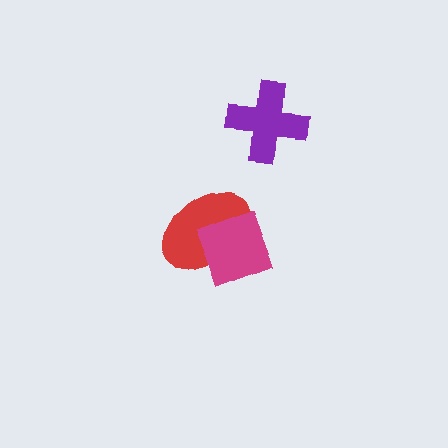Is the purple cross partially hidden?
No, no other shape covers it.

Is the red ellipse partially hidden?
Yes, it is partially covered by another shape.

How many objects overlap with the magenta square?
1 object overlaps with the magenta square.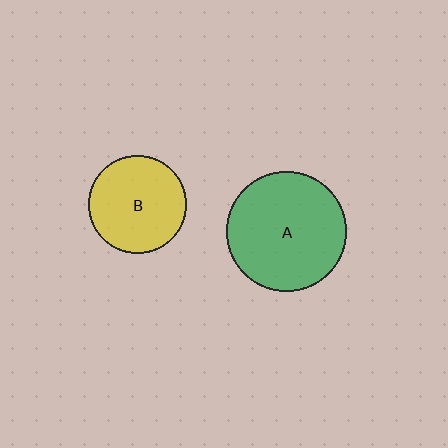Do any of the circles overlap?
No, none of the circles overlap.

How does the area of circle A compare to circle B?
Approximately 1.5 times.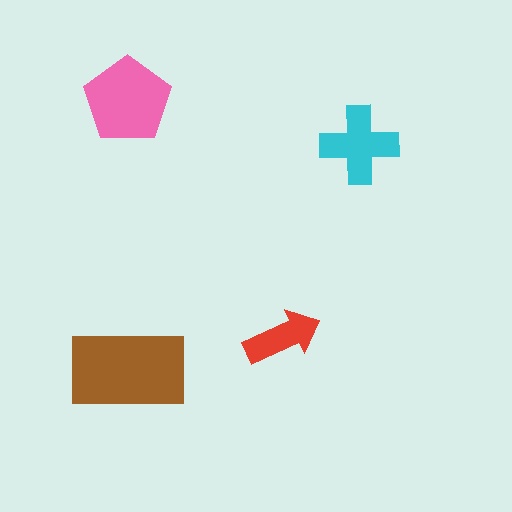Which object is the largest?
The brown rectangle.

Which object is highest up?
The pink pentagon is topmost.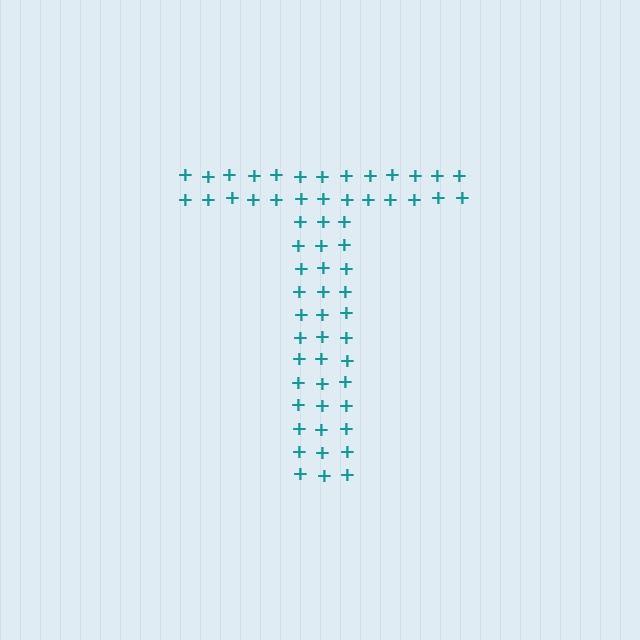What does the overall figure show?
The overall figure shows the letter T.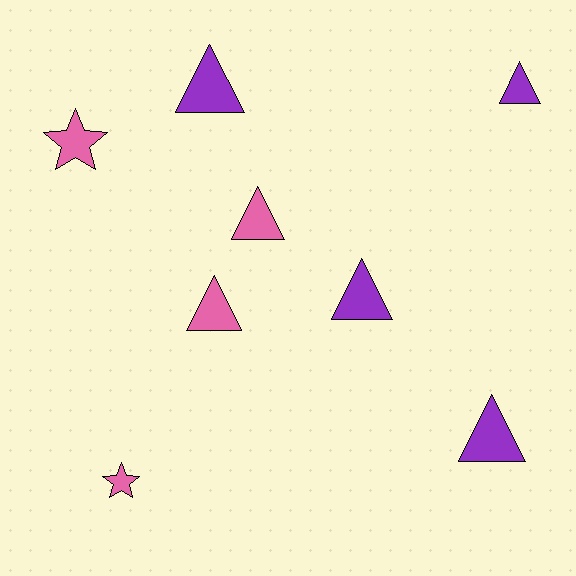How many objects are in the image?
There are 8 objects.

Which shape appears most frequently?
Triangle, with 6 objects.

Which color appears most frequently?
Purple, with 4 objects.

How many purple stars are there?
There are no purple stars.